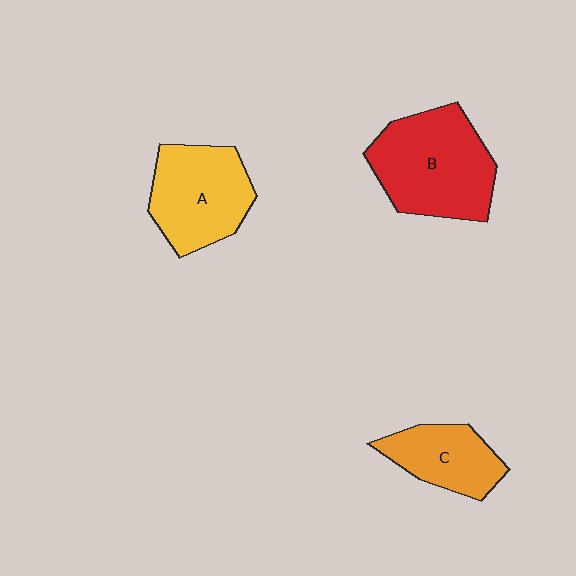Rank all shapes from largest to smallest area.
From largest to smallest: B (red), A (yellow), C (orange).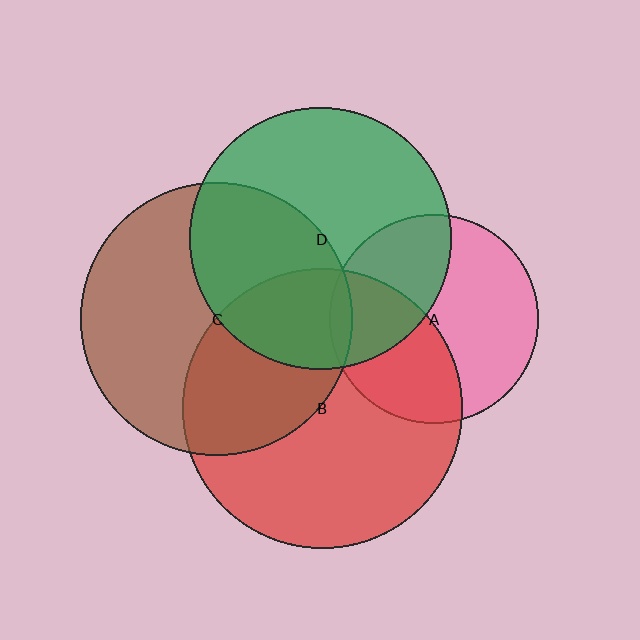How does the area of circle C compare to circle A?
Approximately 1.7 times.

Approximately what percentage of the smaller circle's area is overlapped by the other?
Approximately 25%.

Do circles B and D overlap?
Yes.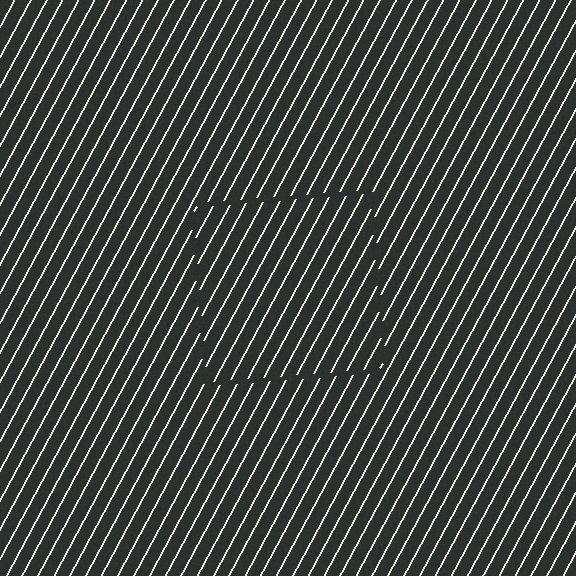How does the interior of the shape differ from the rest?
The interior of the shape contains the same grating, shifted by half a period — the contour is defined by the phase discontinuity where line-ends from the inner and outer gratings abut.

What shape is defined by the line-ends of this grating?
An illusory square. The interior of the shape contains the same grating, shifted by half a period — the contour is defined by the phase discontinuity where line-ends from the inner and outer gratings abut.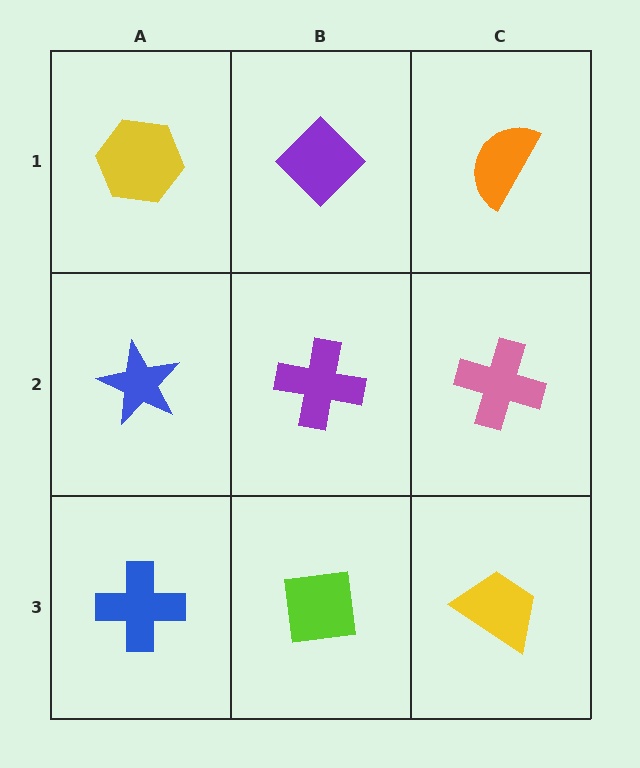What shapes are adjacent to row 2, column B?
A purple diamond (row 1, column B), a lime square (row 3, column B), a blue star (row 2, column A), a pink cross (row 2, column C).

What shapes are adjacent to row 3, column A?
A blue star (row 2, column A), a lime square (row 3, column B).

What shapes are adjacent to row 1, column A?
A blue star (row 2, column A), a purple diamond (row 1, column B).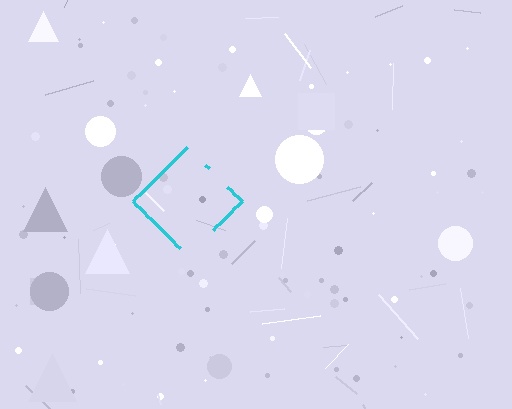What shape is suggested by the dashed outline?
The dashed outline suggests a diamond.